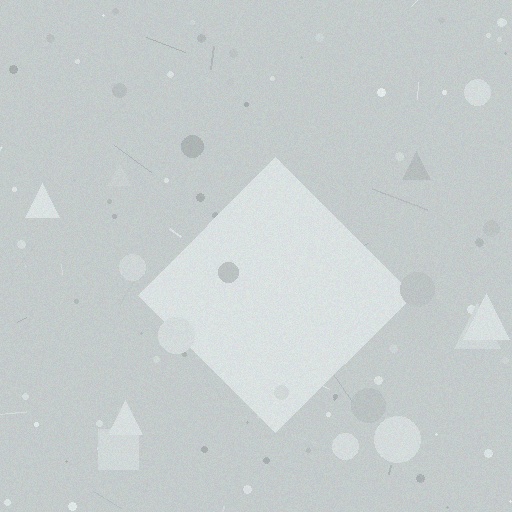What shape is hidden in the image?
A diamond is hidden in the image.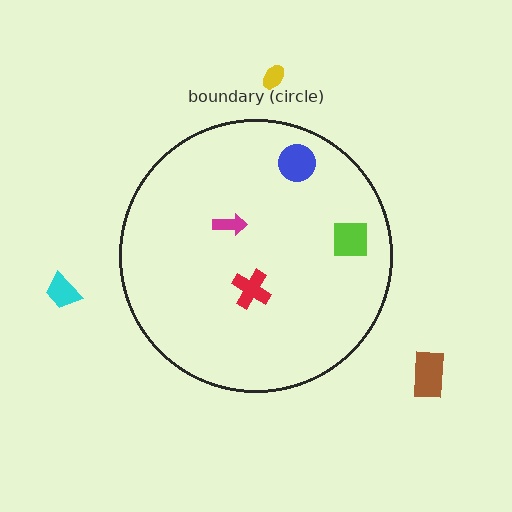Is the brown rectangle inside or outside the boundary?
Outside.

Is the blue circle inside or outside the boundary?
Inside.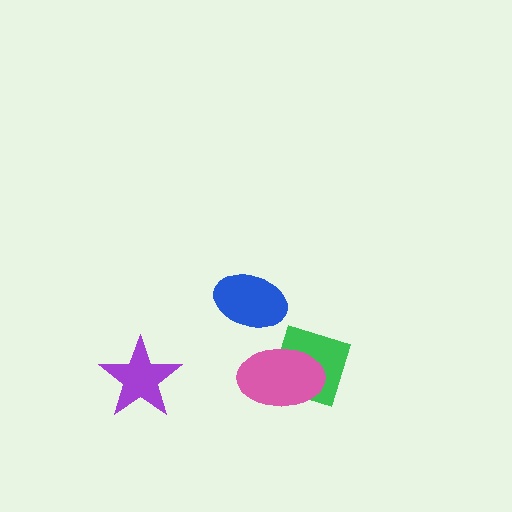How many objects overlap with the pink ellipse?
1 object overlaps with the pink ellipse.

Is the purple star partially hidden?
No, no other shape covers it.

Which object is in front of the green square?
The pink ellipse is in front of the green square.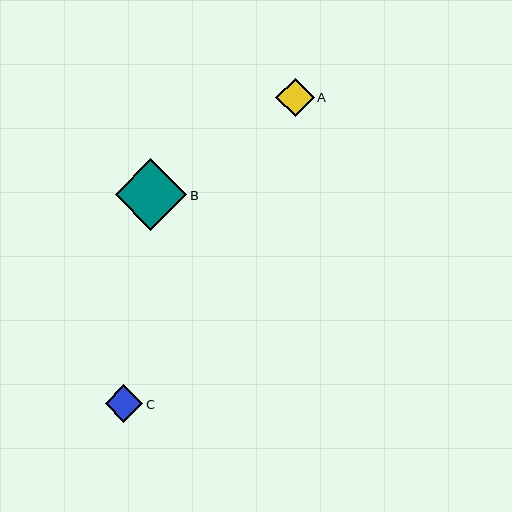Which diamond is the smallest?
Diamond C is the smallest with a size of approximately 37 pixels.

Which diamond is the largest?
Diamond B is the largest with a size of approximately 71 pixels.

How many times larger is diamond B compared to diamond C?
Diamond B is approximately 1.9 times the size of diamond C.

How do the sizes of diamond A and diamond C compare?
Diamond A and diamond C are approximately the same size.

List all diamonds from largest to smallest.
From largest to smallest: B, A, C.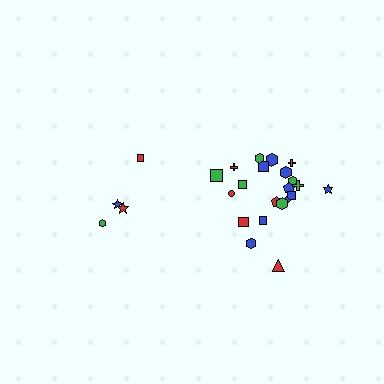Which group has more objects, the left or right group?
The right group.